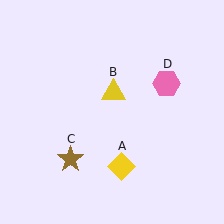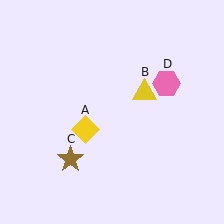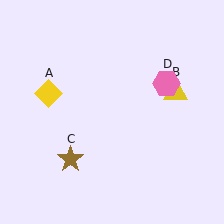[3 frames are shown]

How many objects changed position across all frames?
2 objects changed position: yellow diamond (object A), yellow triangle (object B).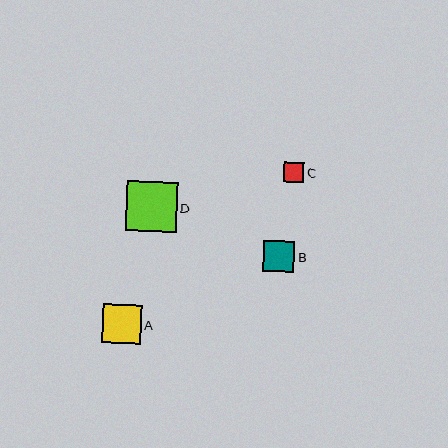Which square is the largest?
Square D is the largest with a size of approximately 51 pixels.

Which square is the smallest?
Square C is the smallest with a size of approximately 20 pixels.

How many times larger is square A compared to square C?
Square A is approximately 1.9 times the size of square C.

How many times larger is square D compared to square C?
Square D is approximately 2.5 times the size of square C.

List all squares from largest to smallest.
From largest to smallest: D, A, B, C.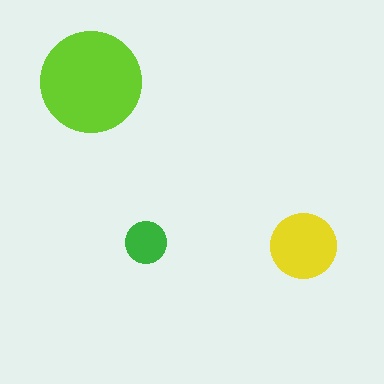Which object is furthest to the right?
The yellow circle is rightmost.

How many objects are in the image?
There are 3 objects in the image.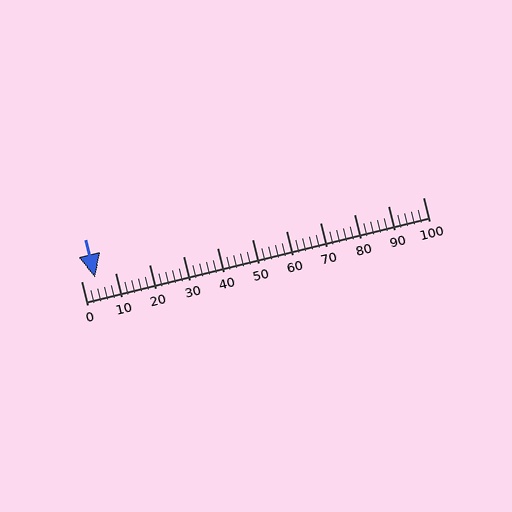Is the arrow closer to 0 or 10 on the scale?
The arrow is closer to 0.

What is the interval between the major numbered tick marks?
The major tick marks are spaced 10 units apart.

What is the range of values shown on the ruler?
The ruler shows values from 0 to 100.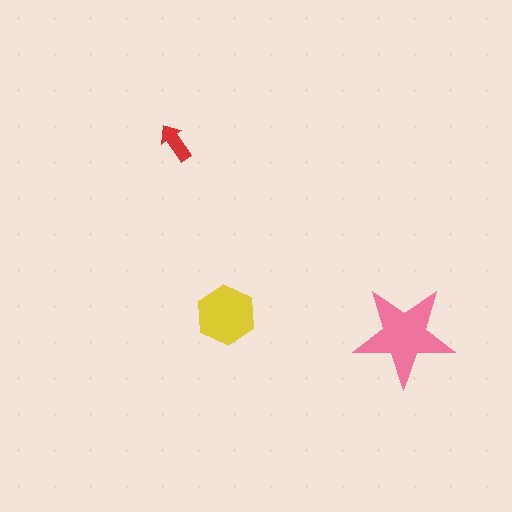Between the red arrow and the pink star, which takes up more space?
The pink star.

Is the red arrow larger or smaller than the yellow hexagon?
Smaller.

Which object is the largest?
The pink star.